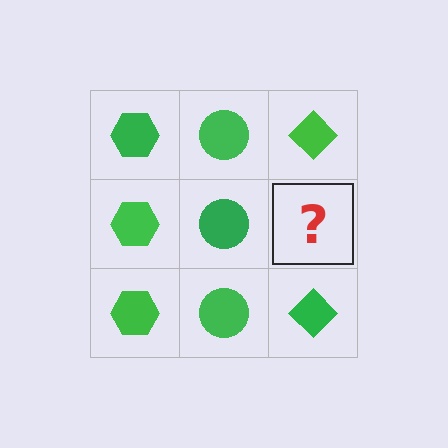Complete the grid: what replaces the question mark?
The question mark should be replaced with a green diamond.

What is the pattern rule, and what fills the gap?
The rule is that each column has a consistent shape. The gap should be filled with a green diamond.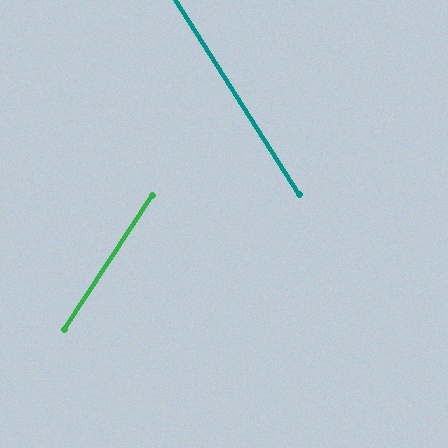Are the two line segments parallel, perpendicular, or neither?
Neither parallel nor perpendicular — they differ by about 65°.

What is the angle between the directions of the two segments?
Approximately 65 degrees.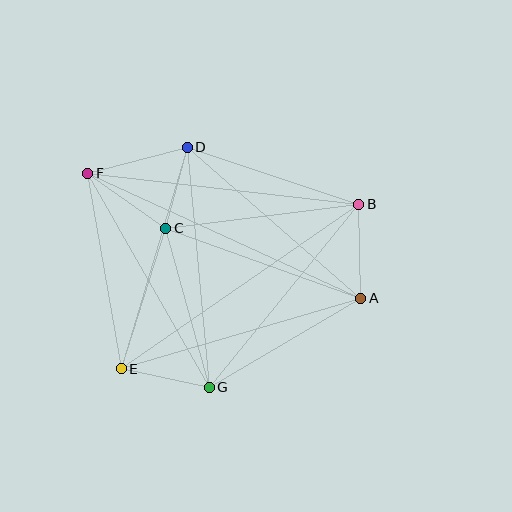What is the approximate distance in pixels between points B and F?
The distance between B and F is approximately 273 pixels.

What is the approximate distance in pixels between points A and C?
The distance between A and C is approximately 207 pixels.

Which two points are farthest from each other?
Points A and F are farthest from each other.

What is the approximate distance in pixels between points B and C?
The distance between B and C is approximately 194 pixels.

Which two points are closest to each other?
Points C and D are closest to each other.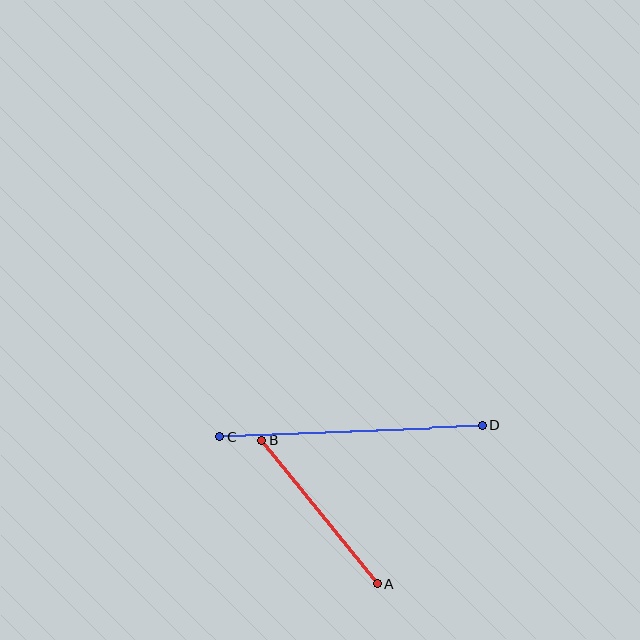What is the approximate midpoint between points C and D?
The midpoint is at approximately (351, 432) pixels.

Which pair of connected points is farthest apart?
Points C and D are farthest apart.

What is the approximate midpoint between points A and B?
The midpoint is at approximately (319, 512) pixels.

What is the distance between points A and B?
The distance is approximately 184 pixels.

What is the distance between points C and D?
The distance is approximately 264 pixels.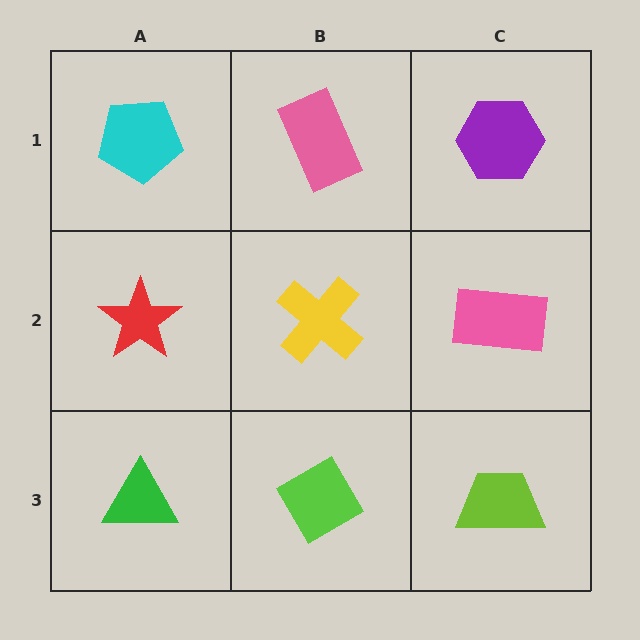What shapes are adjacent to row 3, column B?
A yellow cross (row 2, column B), a green triangle (row 3, column A), a lime trapezoid (row 3, column C).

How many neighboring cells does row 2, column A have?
3.